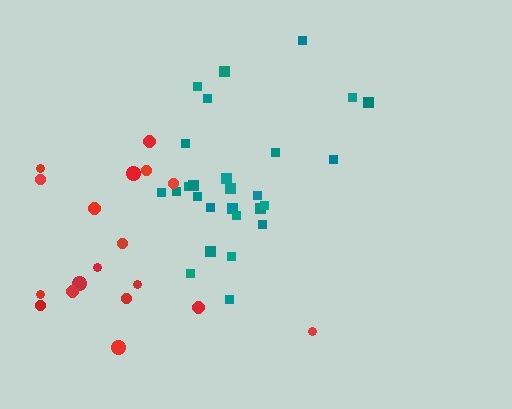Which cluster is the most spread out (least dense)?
Red.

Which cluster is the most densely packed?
Teal.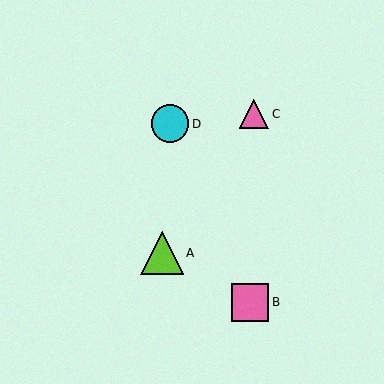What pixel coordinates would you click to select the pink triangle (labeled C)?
Click at (254, 114) to select the pink triangle C.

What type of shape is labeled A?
Shape A is a lime triangle.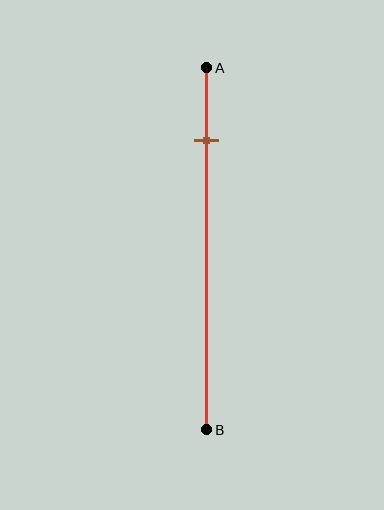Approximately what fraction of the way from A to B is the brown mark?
The brown mark is approximately 20% of the way from A to B.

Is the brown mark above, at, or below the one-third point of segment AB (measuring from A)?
The brown mark is above the one-third point of segment AB.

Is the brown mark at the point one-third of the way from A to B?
No, the mark is at about 20% from A, not at the 33% one-third point.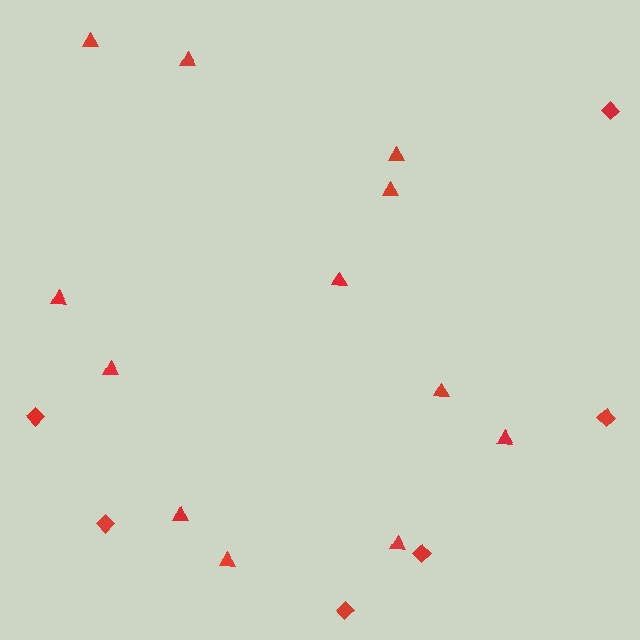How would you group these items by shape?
There are 2 groups: one group of triangles (12) and one group of diamonds (6).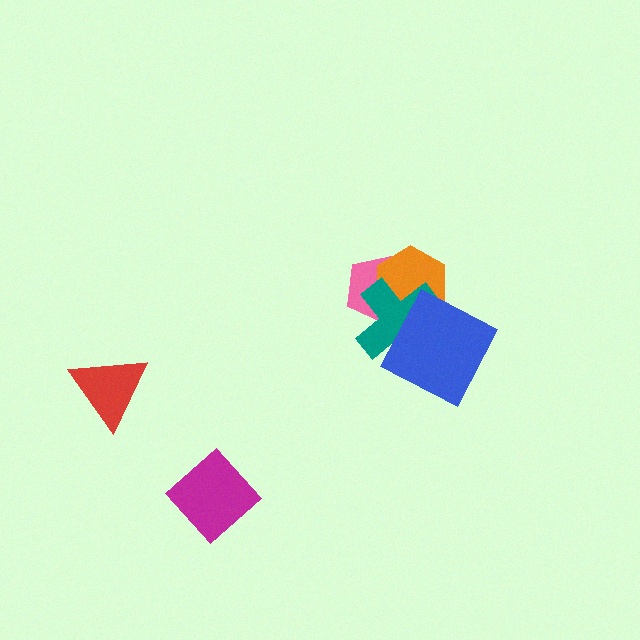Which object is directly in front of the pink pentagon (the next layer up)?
The orange hexagon is directly in front of the pink pentagon.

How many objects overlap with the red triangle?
0 objects overlap with the red triangle.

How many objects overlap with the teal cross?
3 objects overlap with the teal cross.